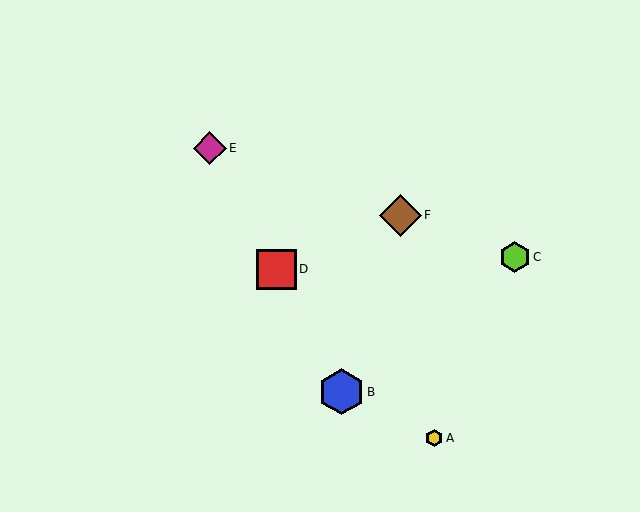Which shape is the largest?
The blue hexagon (labeled B) is the largest.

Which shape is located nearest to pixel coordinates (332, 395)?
The blue hexagon (labeled B) at (341, 392) is nearest to that location.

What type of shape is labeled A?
Shape A is a yellow hexagon.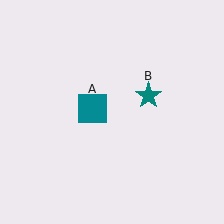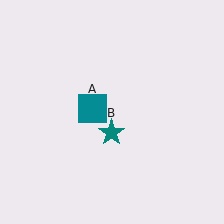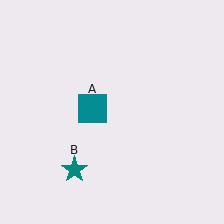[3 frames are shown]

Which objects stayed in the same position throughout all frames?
Teal square (object A) remained stationary.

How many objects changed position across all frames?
1 object changed position: teal star (object B).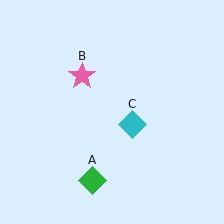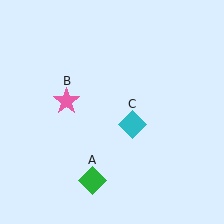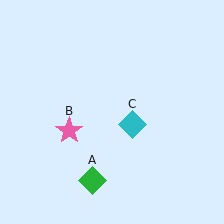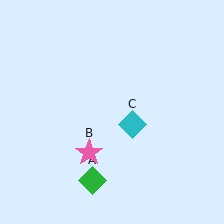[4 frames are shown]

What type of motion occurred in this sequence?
The pink star (object B) rotated counterclockwise around the center of the scene.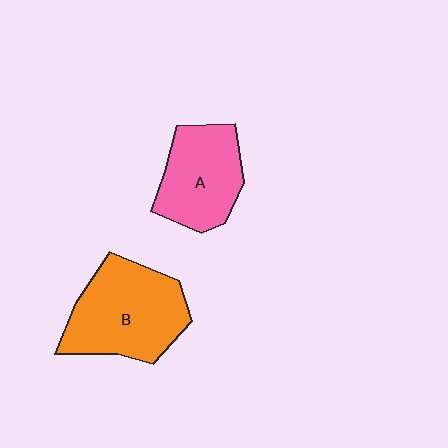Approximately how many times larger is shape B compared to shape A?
Approximately 1.3 times.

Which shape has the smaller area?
Shape A (pink).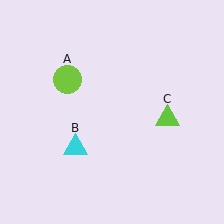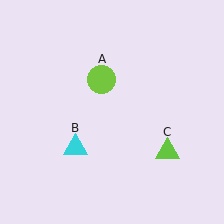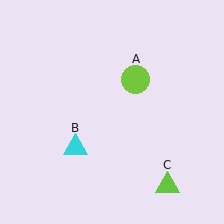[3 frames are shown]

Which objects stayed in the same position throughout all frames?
Cyan triangle (object B) remained stationary.